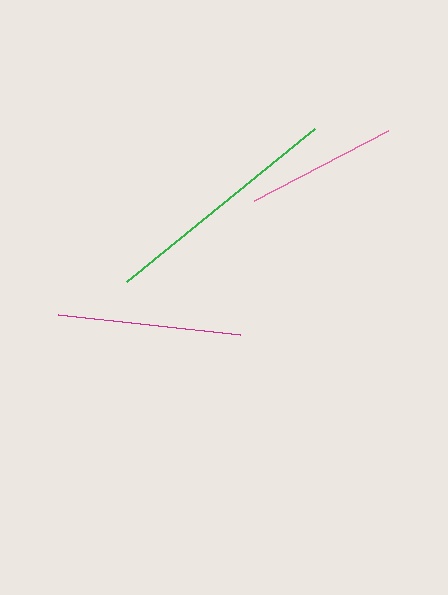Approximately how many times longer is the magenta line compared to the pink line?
The magenta line is approximately 1.2 times the length of the pink line.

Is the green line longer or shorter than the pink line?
The green line is longer than the pink line.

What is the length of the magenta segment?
The magenta segment is approximately 184 pixels long.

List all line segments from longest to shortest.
From longest to shortest: green, magenta, pink.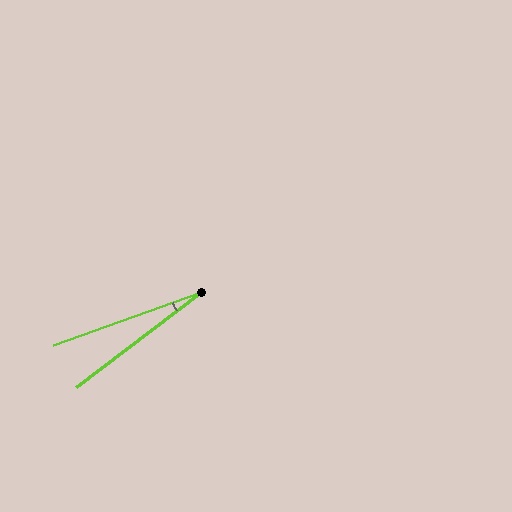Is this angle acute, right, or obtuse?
It is acute.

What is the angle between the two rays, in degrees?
Approximately 18 degrees.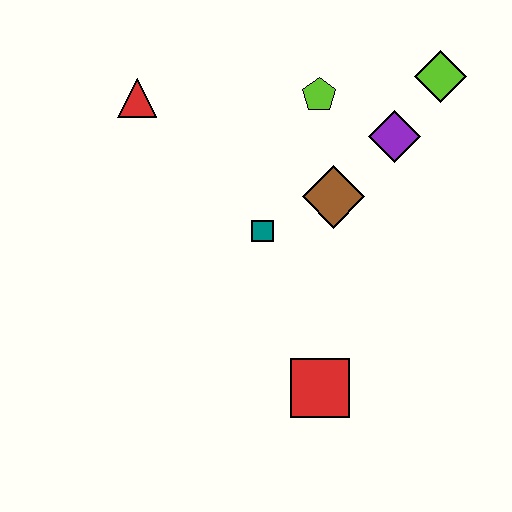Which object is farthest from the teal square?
The lime diamond is farthest from the teal square.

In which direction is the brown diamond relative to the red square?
The brown diamond is above the red square.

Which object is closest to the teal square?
The brown diamond is closest to the teal square.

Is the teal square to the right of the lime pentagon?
No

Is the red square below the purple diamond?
Yes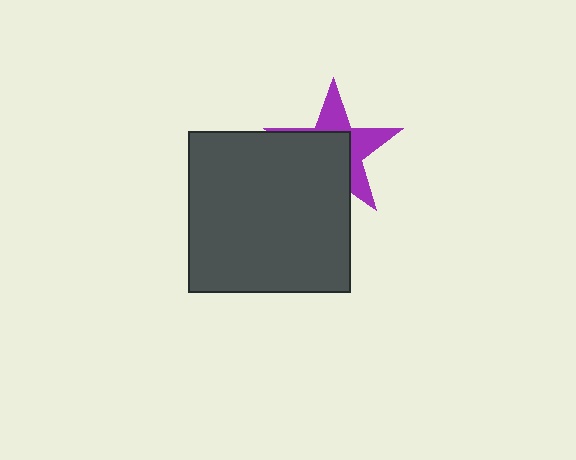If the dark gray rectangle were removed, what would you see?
You would see the complete purple star.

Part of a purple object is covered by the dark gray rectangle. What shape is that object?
It is a star.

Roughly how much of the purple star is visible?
About half of it is visible (roughly 46%).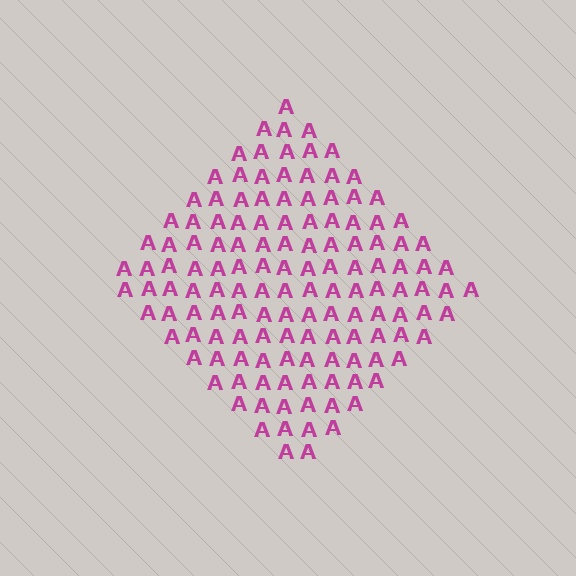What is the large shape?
The large shape is a diamond.